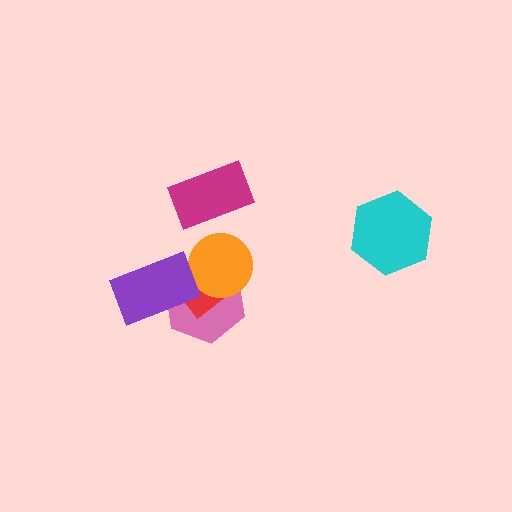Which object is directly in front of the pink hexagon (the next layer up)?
The red diamond is directly in front of the pink hexagon.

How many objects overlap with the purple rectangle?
2 objects overlap with the purple rectangle.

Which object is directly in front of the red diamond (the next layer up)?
The orange circle is directly in front of the red diamond.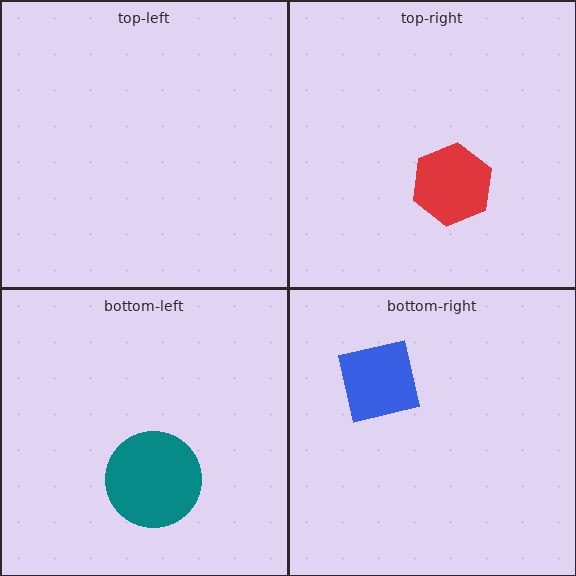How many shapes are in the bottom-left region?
1.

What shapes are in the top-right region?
The red hexagon.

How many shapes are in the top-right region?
1.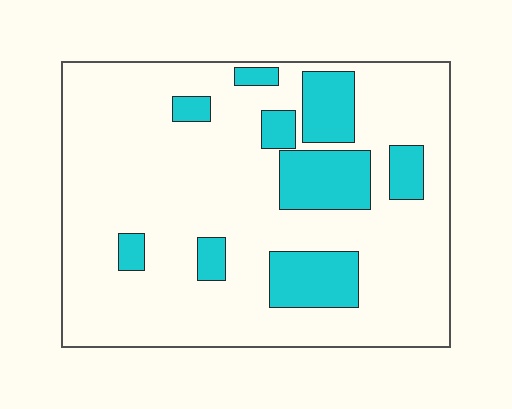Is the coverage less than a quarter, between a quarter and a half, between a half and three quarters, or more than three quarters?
Less than a quarter.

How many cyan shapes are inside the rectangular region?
9.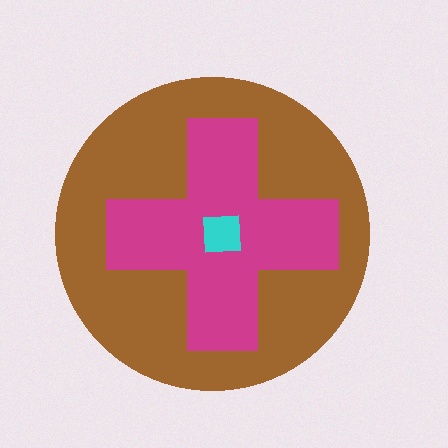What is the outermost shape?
The brown circle.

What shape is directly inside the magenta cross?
The cyan square.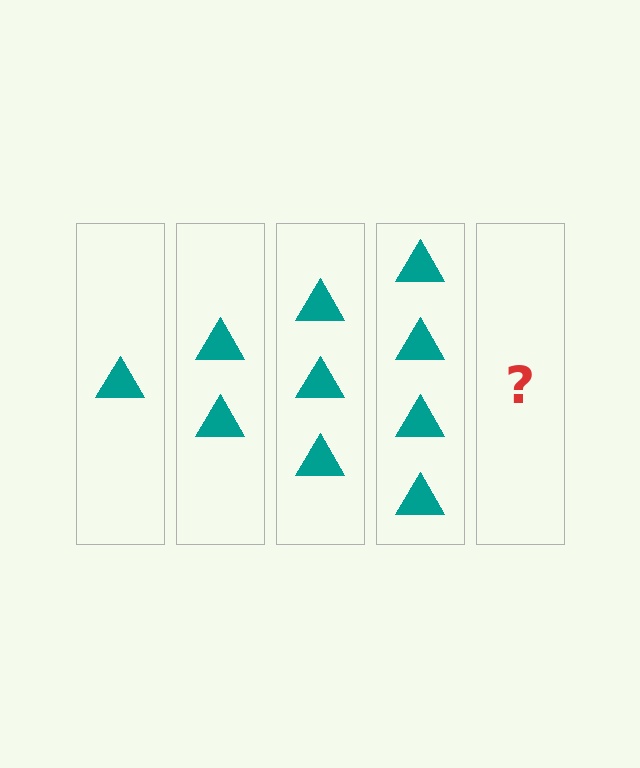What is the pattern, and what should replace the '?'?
The pattern is that each step adds one more triangle. The '?' should be 5 triangles.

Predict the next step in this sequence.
The next step is 5 triangles.